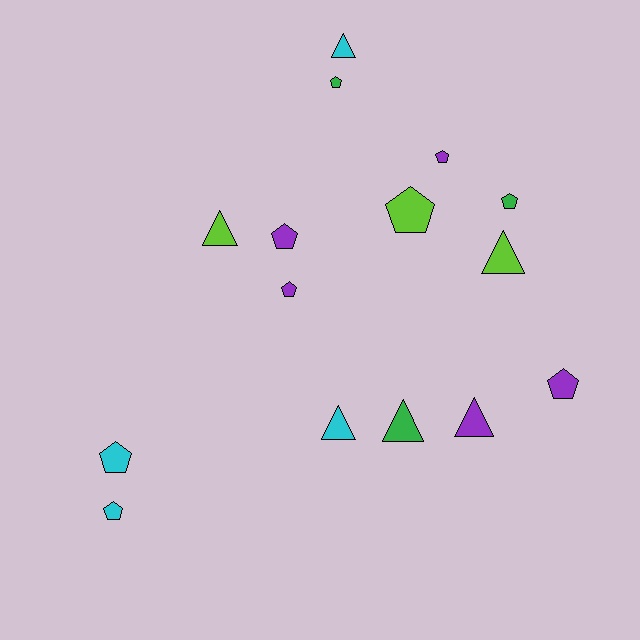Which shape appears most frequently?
Pentagon, with 9 objects.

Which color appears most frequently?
Purple, with 5 objects.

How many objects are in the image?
There are 15 objects.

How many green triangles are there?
There is 1 green triangle.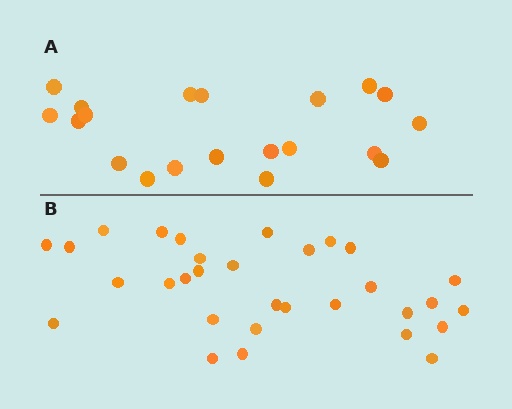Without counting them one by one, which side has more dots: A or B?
Region B (the bottom region) has more dots.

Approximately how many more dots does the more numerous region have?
Region B has roughly 12 or so more dots than region A.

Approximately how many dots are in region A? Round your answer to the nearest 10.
About 20 dots.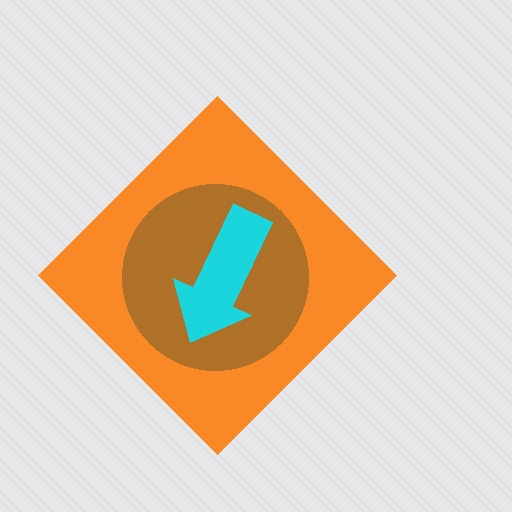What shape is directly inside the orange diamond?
The brown circle.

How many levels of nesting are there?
3.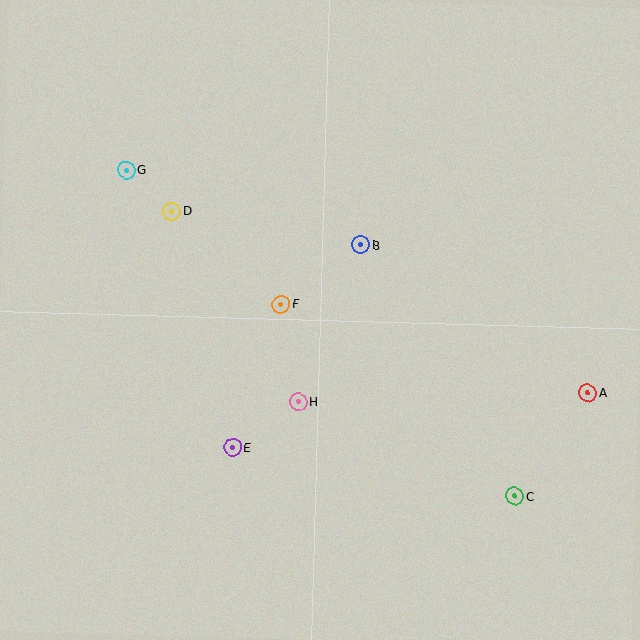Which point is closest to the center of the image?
Point F at (281, 304) is closest to the center.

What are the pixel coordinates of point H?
Point H is at (298, 401).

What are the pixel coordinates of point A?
Point A is at (588, 393).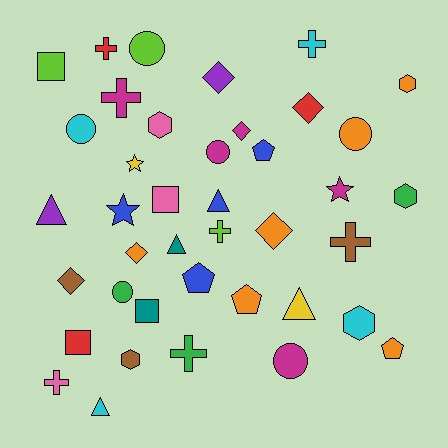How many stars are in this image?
There are 3 stars.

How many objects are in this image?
There are 40 objects.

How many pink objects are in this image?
There are 3 pink objects.